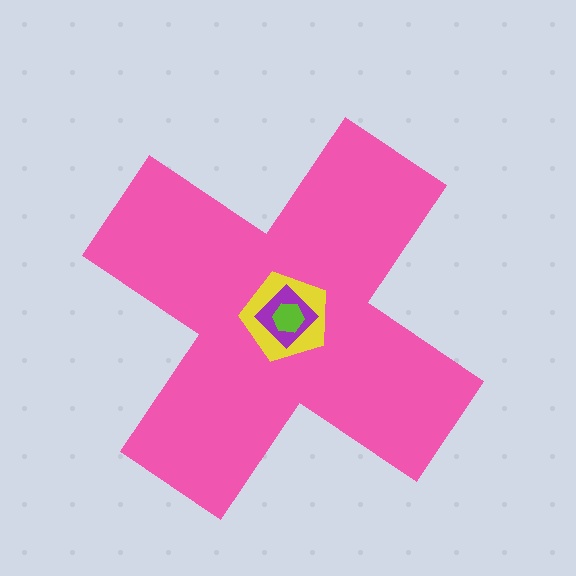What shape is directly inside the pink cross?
The yellow pentagon.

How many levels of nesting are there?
4.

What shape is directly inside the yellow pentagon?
The purple diamond.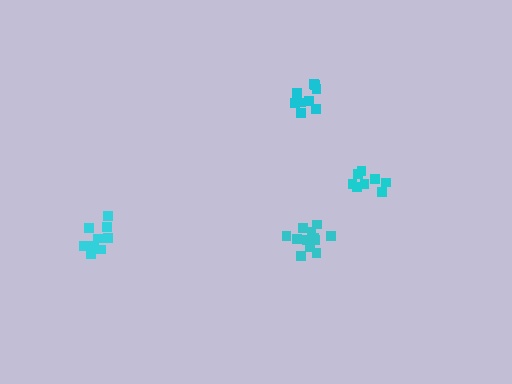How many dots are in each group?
Group 1: 10 dots, Group 2: 12 dots, Group 3: 8 dots, Group 4: 9 dots (39 total).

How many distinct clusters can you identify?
There are 4 distinct clusters.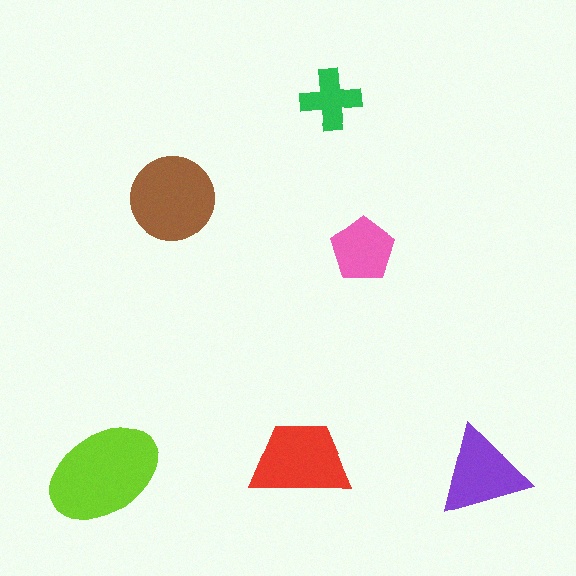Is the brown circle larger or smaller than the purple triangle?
Larger.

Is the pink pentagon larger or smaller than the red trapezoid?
Smaller.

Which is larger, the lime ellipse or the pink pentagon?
The lime ellipse.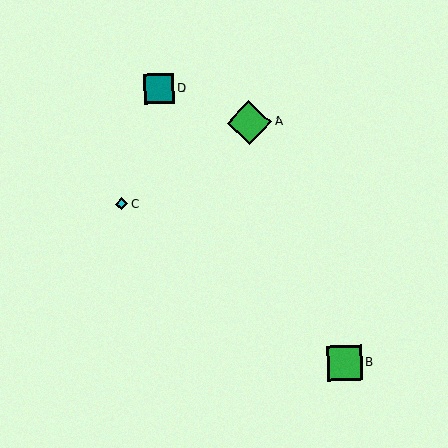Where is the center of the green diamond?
The center of the green diamond is at (249, 122).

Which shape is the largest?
The green diamond (labeled A) is the largest.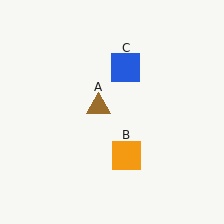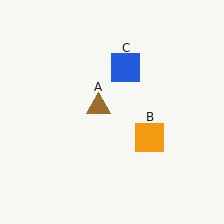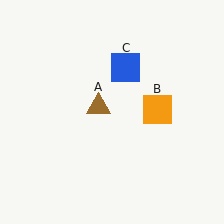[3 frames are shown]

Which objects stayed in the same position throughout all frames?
Brown triangle (object A) and blue square (object C) remained stationary.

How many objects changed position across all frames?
1 object changed position: orange square (object B).